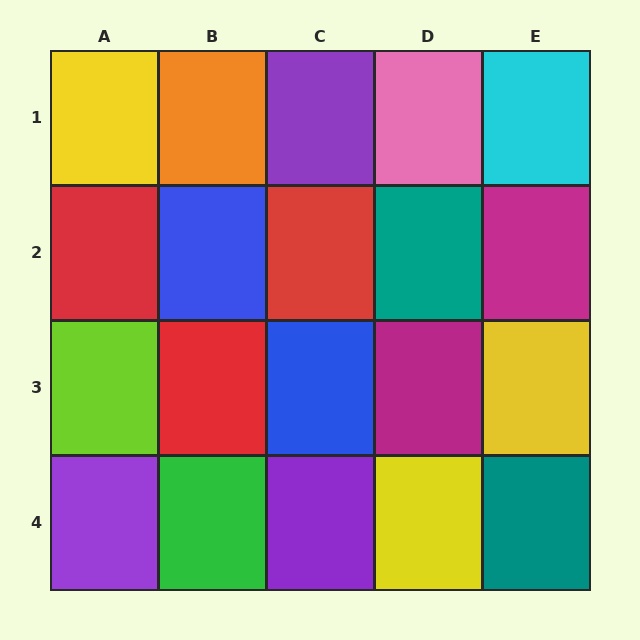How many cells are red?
3 cells are red.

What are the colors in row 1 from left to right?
Yellow, orange, purple, pink, cyan.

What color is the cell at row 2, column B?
Blue.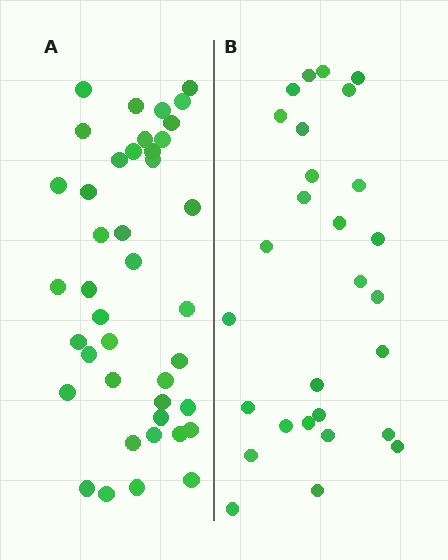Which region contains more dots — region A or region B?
Region A (the left region) has more dots.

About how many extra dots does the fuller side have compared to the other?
Region A has approximately 15 more dots than region B.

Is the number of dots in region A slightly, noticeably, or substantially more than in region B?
Region A has substantially more. The ratio is roughly 1.5 to 1.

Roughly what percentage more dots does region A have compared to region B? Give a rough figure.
About 45% more.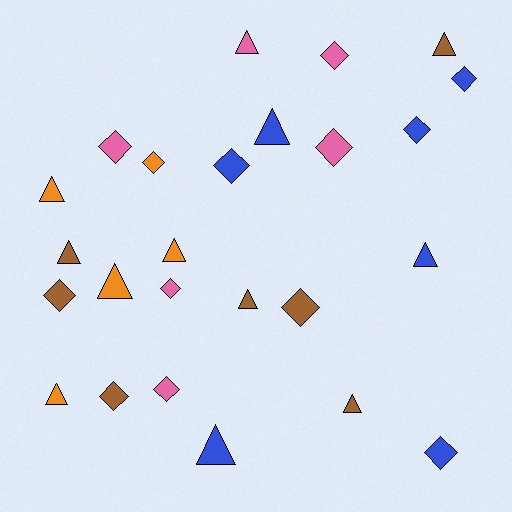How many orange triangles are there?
There are 4 orange triangles.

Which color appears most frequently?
Blue, with 7 objects.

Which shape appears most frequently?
Diamond, with 13 objects.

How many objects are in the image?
There are 25 objects.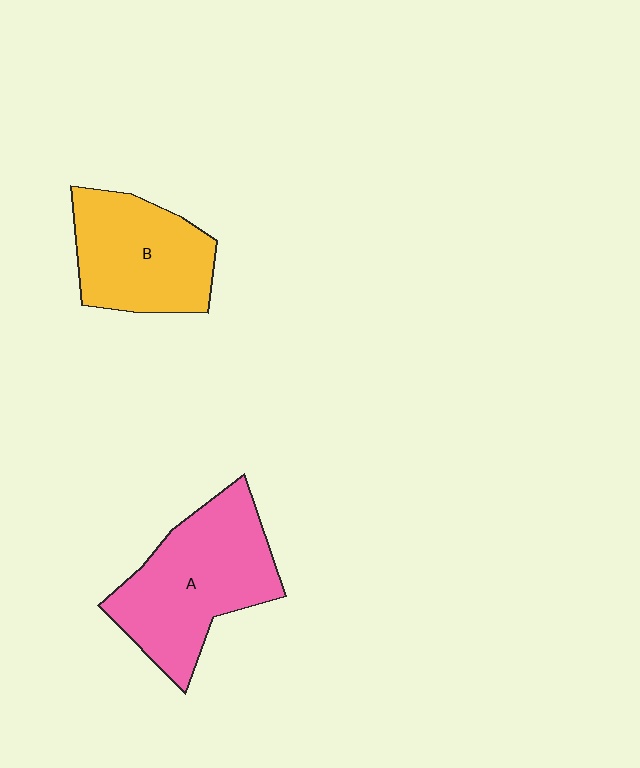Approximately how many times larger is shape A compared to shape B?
Approximately 1.3 times.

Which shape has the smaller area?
Shape B (yellow).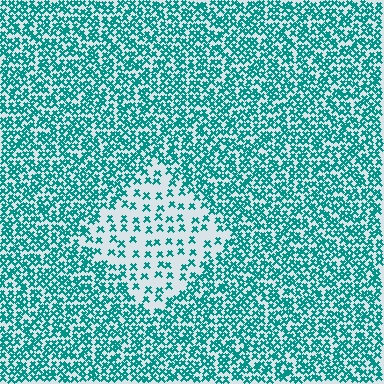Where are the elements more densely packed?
The elements are more densely packed outside the diamond boundary.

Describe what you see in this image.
The image contains small teal elements arranged at two different densities. A diamond-shaped region is visible where the elements are less densely packed than the surrounding area.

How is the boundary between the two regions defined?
The boundary is defined by a change in element density (approximately 2.7x ratio). All elements are the same color, size, and shape.